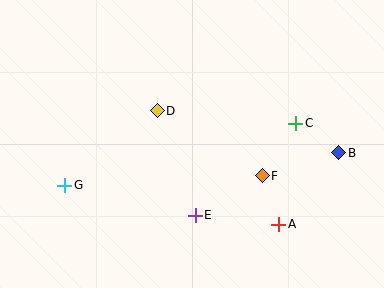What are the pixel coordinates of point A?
Point A is at (279, 224).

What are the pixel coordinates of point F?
Point F is at (262, 176).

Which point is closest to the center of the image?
Point D at (157, 111) is closest to the center.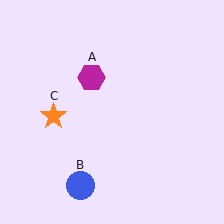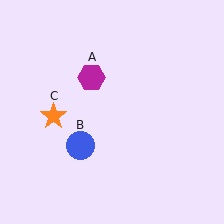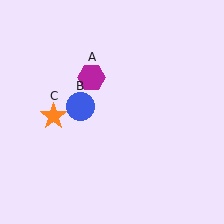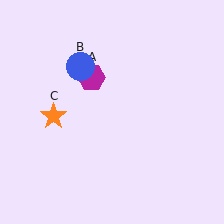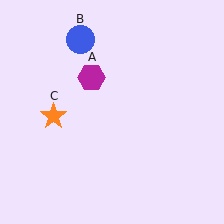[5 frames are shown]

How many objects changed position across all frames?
1 object changed position: blue circle (object B).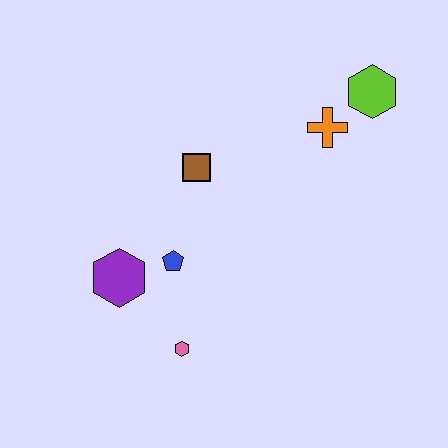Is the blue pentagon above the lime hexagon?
No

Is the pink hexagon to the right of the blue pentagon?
Yes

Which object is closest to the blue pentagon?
The purple hexagon is closest to the blue pentagon.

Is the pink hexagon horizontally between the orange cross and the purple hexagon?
Yes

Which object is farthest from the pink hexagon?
The lime hexagon is farthest from the pink hexagon.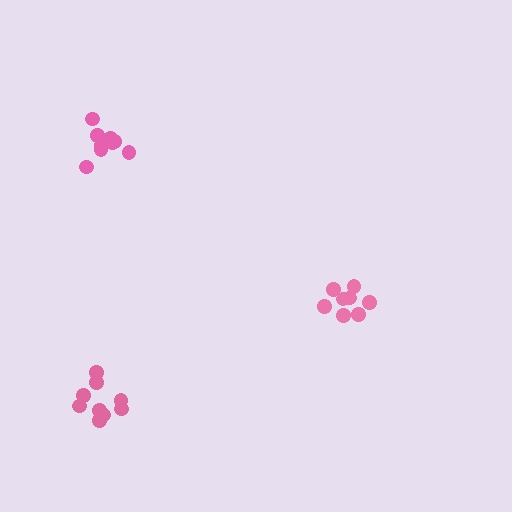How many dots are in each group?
Group 1: 8 dots, Group 2: 9 dots, Group 3: 9 dots (26 total).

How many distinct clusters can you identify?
There are 3 distinct clusters.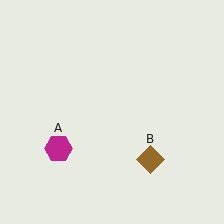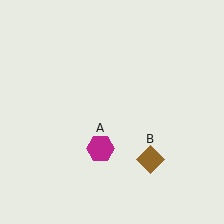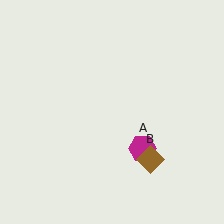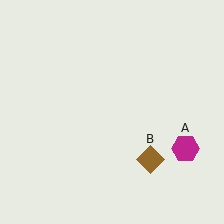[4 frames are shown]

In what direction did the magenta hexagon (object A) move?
The magenta hexagon (object A) moved right.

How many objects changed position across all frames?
1 object changed position: magenta hexagon (object A).